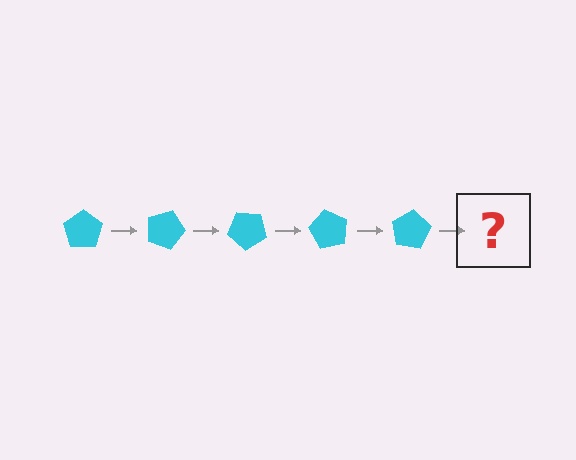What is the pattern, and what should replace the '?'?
The pattern is that the pentagon rotates 20 degrees each step. The '?' should be a cyan pentagon rotated 100 degrees.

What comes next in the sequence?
The next element should be a cyan pentagon rotated 100 degrees.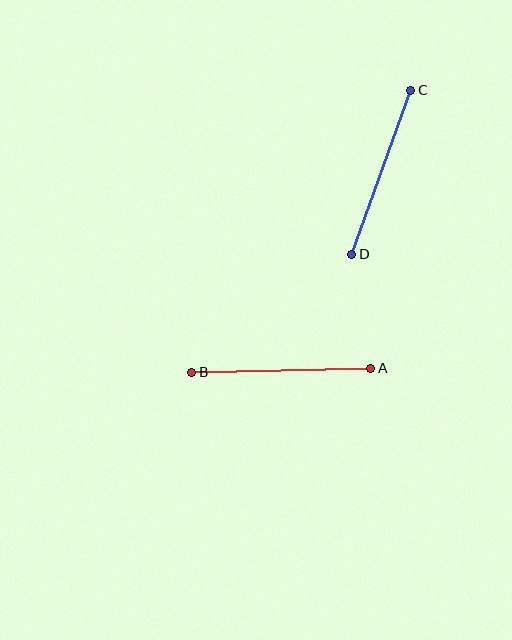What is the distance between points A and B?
The distance is approximately 179 pixels.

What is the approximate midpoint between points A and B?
The midpoint is at approximately (281, 370) pixels.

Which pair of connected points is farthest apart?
Points A and B are farthest apart.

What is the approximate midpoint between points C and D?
The midpoint is at approximately (381, 172) pixels.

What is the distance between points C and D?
The distance is approximately 174 pixels.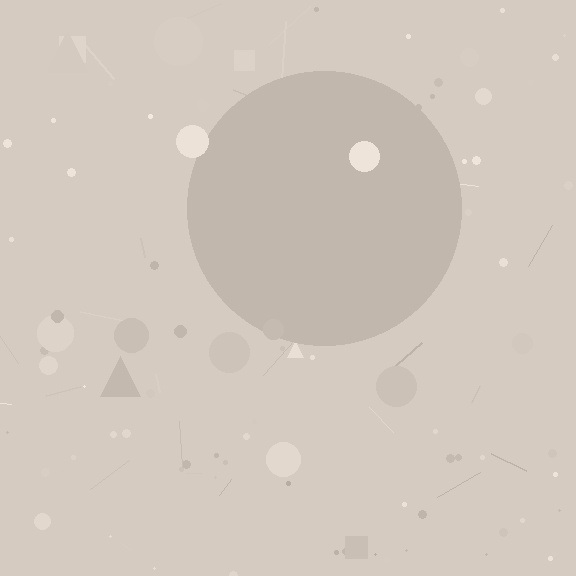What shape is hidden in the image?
A circle is hidden in the image.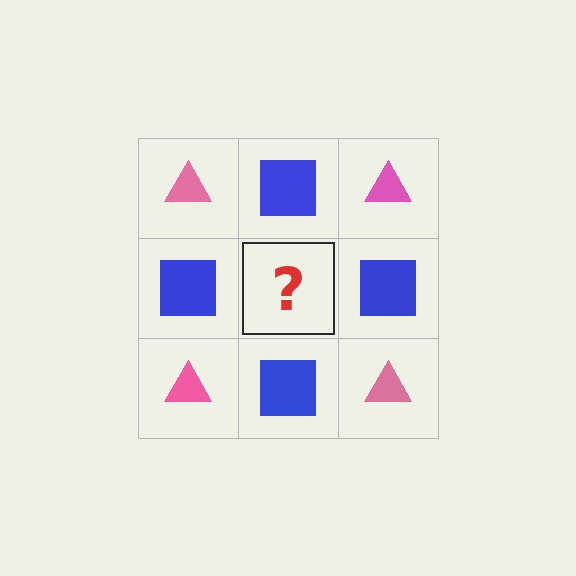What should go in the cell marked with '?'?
The missing cell should contain a pink triangle.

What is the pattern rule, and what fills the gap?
The rule is that it alternates pink triangle and blue square in a checkerboard pattern. The gap should be filled with a pink triangle.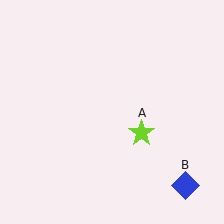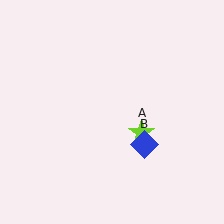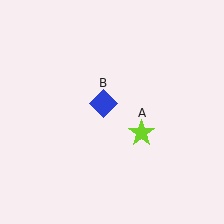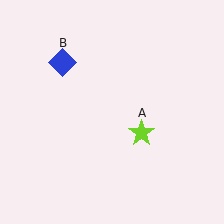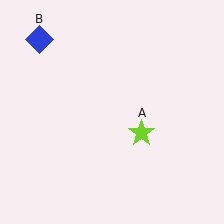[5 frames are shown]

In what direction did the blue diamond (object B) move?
The blue diamond (object B) moved up and to the left.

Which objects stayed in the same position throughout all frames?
Lime star (object A) remained stationary.